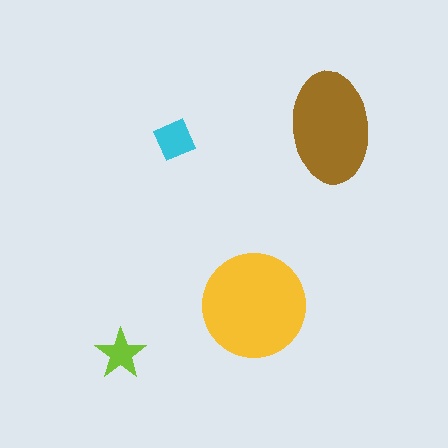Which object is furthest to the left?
The lime star is leftmost.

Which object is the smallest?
The lime star.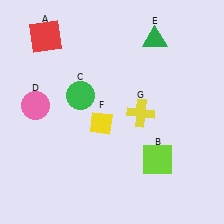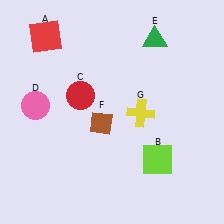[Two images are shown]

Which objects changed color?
C changed from green to red. F changed from yellow to brown.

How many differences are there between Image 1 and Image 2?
There are 2 differences between the two images.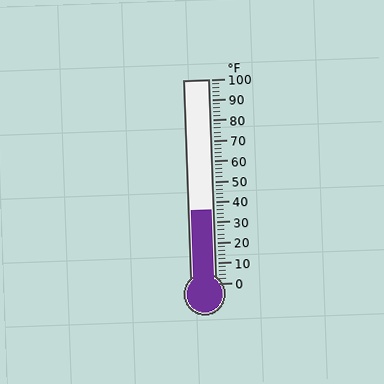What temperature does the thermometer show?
The thermometer shows approximately 36°F.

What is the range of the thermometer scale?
The thermometer scale ranges from 0°F to 100°F.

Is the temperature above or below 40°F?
The temperature is below 40°F.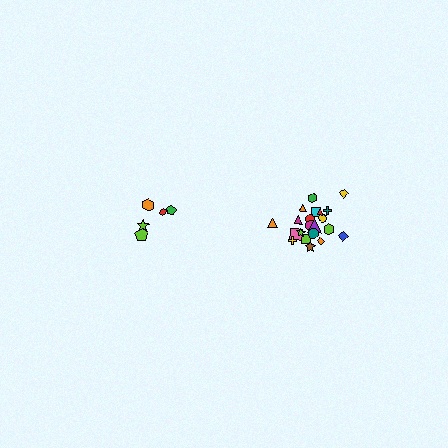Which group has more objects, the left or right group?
The right group.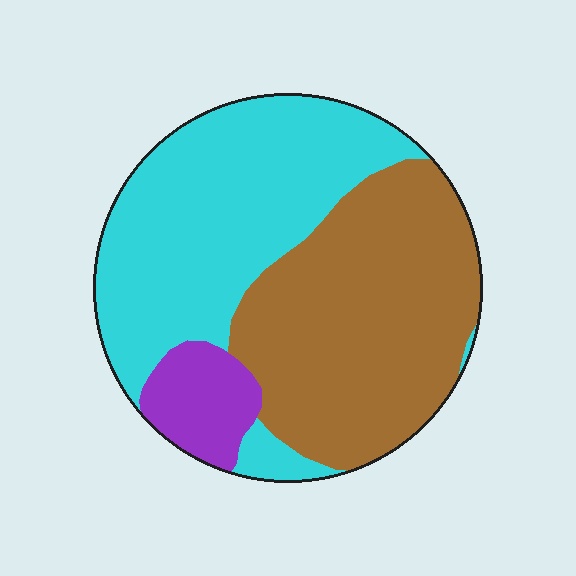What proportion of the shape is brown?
Brown covers about 45% of the shape.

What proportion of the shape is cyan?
Cyan covers 46% of the shape.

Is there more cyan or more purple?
Cyan.